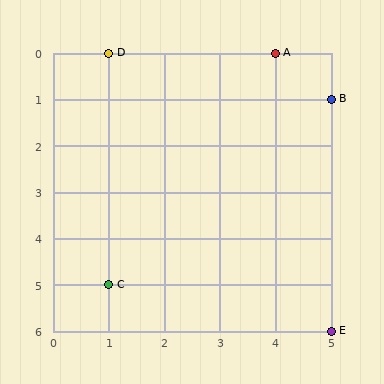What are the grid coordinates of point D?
Point D is at grid coordinates (1, 0).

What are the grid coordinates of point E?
Point E is at grid coordinates (5, 6).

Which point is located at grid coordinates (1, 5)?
Point C is at (1, 5).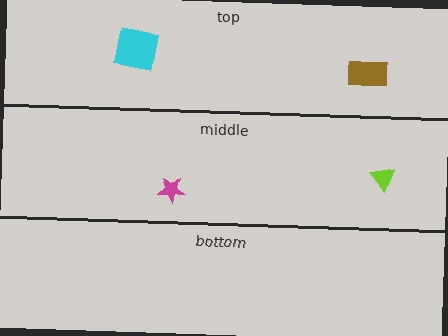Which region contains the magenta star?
The middle region.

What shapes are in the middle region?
The magenta star, the lime triangle.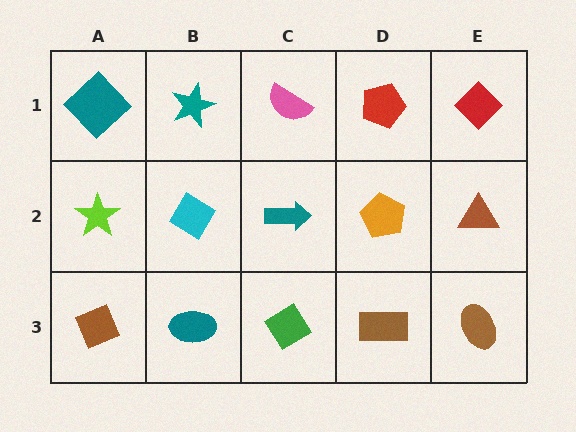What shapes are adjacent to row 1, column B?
A cyan diamond (row 2, column B), a teal diamond (row 1, column A), a pink semicircle (row 1, column C).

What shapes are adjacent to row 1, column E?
A brown triangle (row 2, column E), a red pentagon (row 1, column D).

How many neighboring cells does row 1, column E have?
2.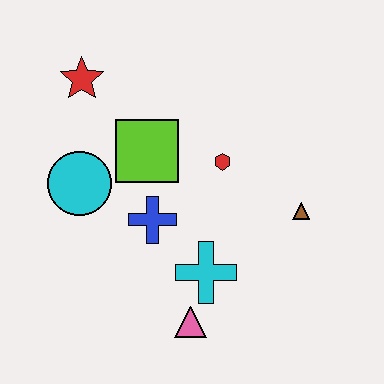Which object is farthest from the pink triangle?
The red star is farthest from the pink triangle.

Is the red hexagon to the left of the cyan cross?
No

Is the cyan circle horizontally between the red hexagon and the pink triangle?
No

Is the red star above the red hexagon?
Yes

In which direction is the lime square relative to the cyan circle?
The lime square is to the right of the cyan circle.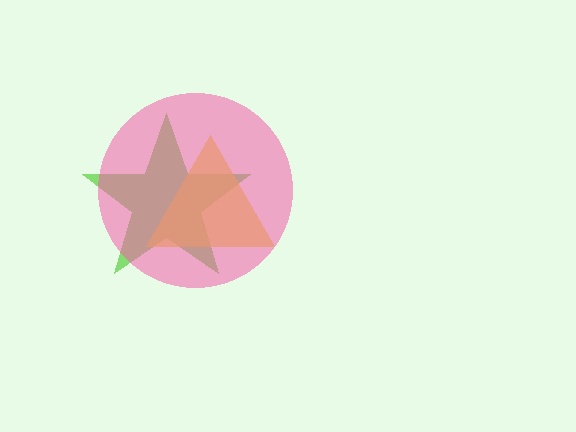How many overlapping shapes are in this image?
There are 3 overlapping shapes in the image.